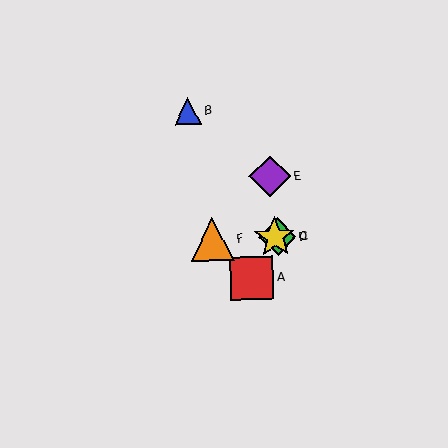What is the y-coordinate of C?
Object C is at y≈237.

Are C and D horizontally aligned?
Yes, both are at y≈237.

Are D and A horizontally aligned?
No, D is at y≈237 and A is at y≈278.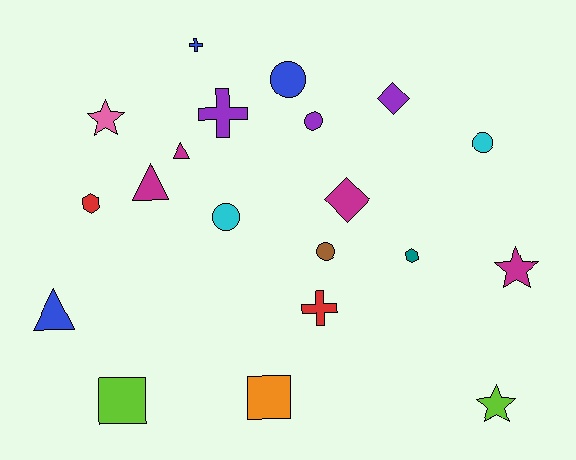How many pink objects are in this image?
There is 1 pink object.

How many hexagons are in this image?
There are 2 hexagons.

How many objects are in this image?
There are 20 objects.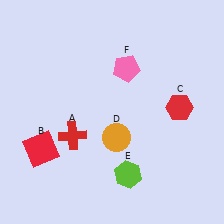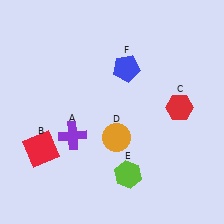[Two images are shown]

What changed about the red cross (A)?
In Image 1, A is red. In Image 2, it changed to purple.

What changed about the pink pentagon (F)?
In Image 1, F is pink. In Image 2, it changed to blue.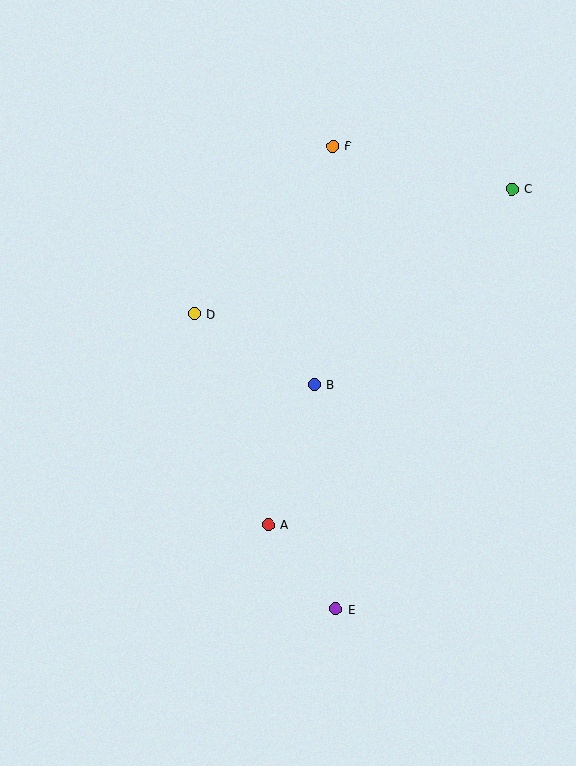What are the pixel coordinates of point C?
Point C is at (512, 189).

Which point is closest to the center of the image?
Point B at (314, 385) is closest to the center.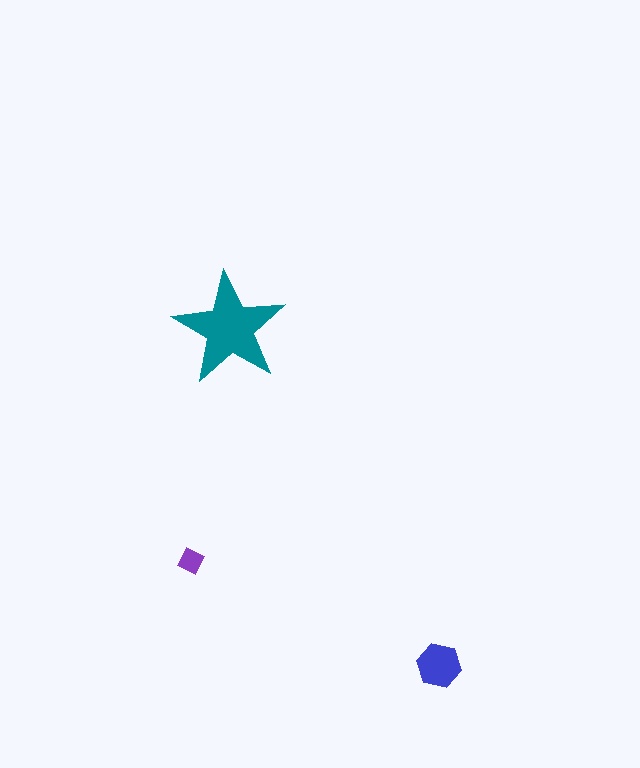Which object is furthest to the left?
The purple diamond is leftmost.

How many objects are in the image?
There are 3 objects in the image.